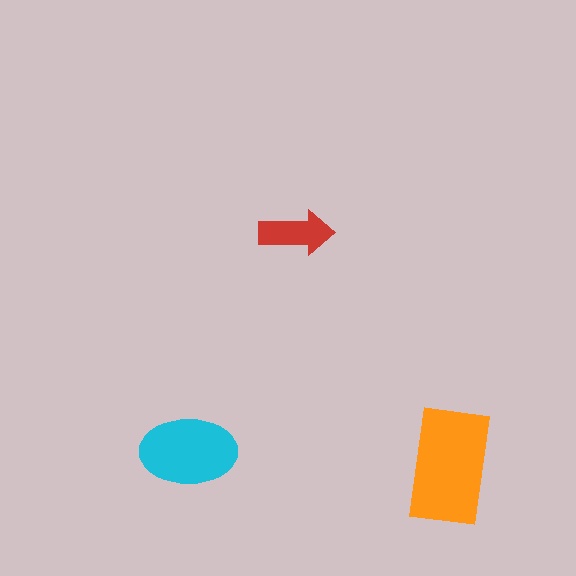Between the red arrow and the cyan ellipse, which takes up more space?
The cyan ellipse.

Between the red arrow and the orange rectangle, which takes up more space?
The orange rectangle.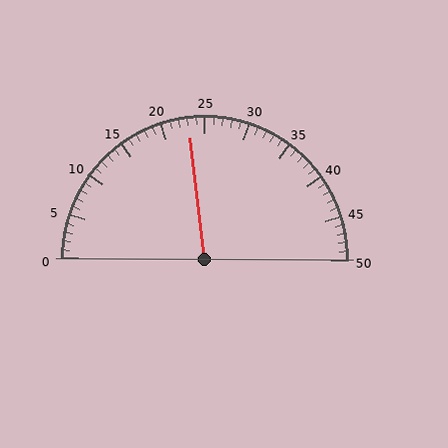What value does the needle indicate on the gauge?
The needle indicates approximately 23.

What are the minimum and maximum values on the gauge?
The gauge ranges from 0 to 50.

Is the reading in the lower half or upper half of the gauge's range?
The reading is in the lower half of the range (0 to 50).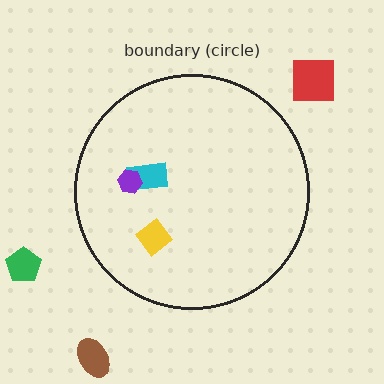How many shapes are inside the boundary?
3 inside, 3 outside.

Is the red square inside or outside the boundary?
Outside.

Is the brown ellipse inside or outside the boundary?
Outside.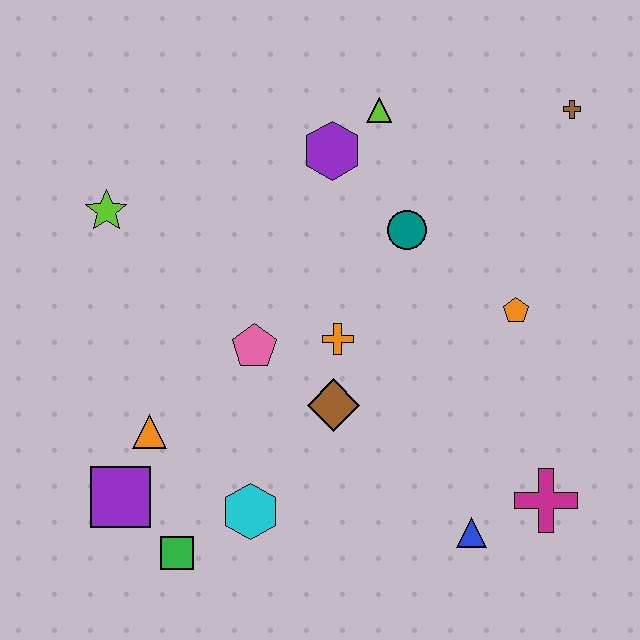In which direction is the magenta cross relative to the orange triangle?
The magenta cross is to the right of the orange triangle.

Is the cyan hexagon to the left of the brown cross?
Yes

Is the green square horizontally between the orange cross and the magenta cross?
No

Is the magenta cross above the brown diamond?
No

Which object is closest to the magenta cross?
The blue triangle is closest to the magenta cross.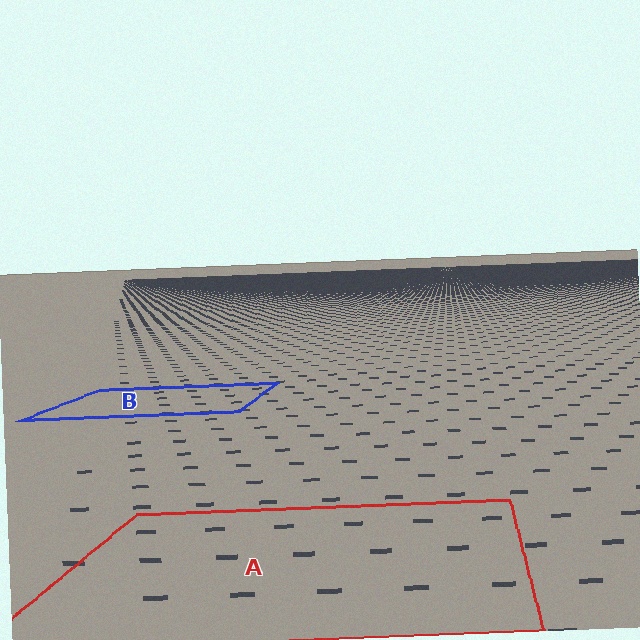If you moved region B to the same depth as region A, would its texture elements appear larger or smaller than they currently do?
They would appear larger. At a closer depth, the same texture elements are projected at a bigger on-screen size.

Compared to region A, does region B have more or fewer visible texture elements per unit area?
Region B has more texture elements per unit area — they are packed more densely because it is farther away.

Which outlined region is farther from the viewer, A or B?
Region B is farther from the viewer — the texture elements inside it appear smaller and more densely packed.